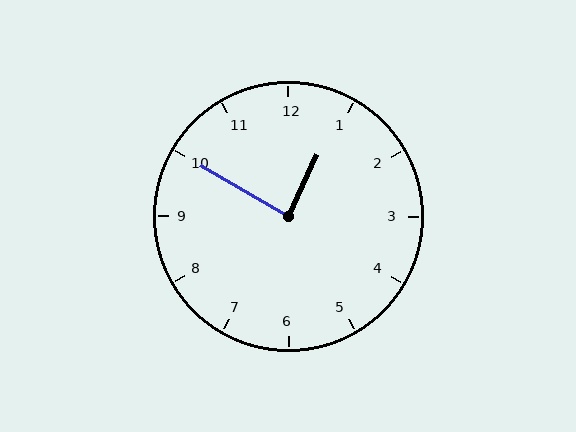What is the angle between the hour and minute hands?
Approximately 85 degrees.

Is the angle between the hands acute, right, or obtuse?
It is right.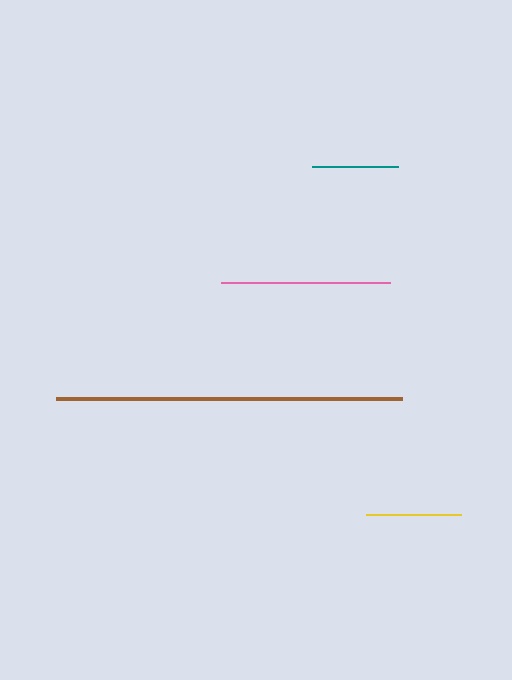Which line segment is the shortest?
The teal line is the shortest at approximately 85 pixels.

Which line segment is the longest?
The brown line is the longest at approximately 346 pixels.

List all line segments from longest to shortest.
From longest to shortest: brown, pink, yellow, teal.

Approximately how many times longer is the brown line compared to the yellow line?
The brown line is approximately 3.6 times the length of the yellow line.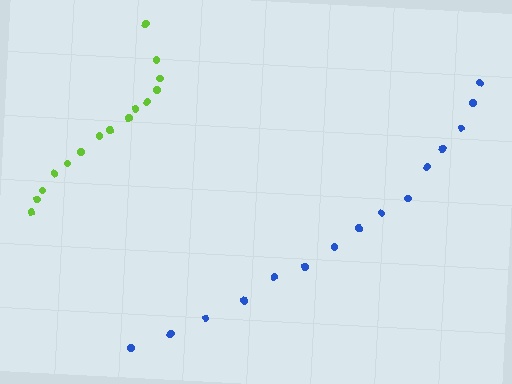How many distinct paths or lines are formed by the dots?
There are 2 distinct paths.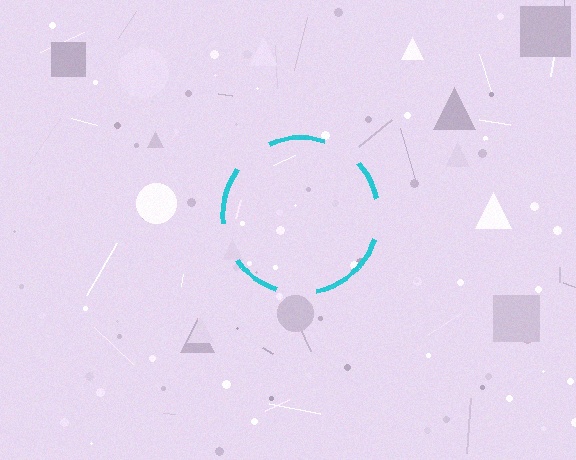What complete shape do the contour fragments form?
The contour fragments form a circle.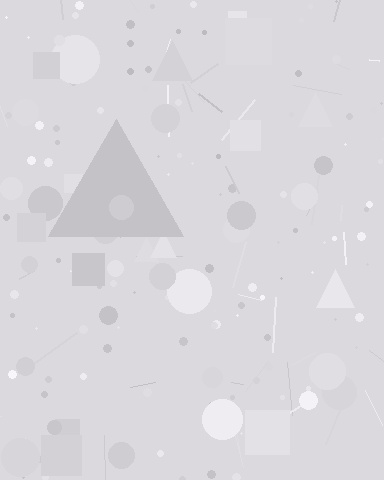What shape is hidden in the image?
A triangle is hidden in the image.